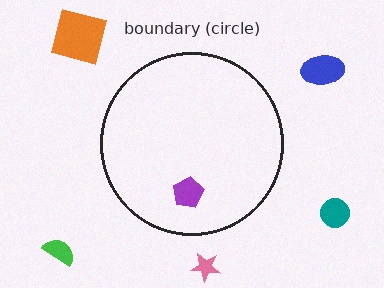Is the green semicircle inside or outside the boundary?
Outside.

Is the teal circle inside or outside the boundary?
Outside.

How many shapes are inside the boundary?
1 inside, 5 outside.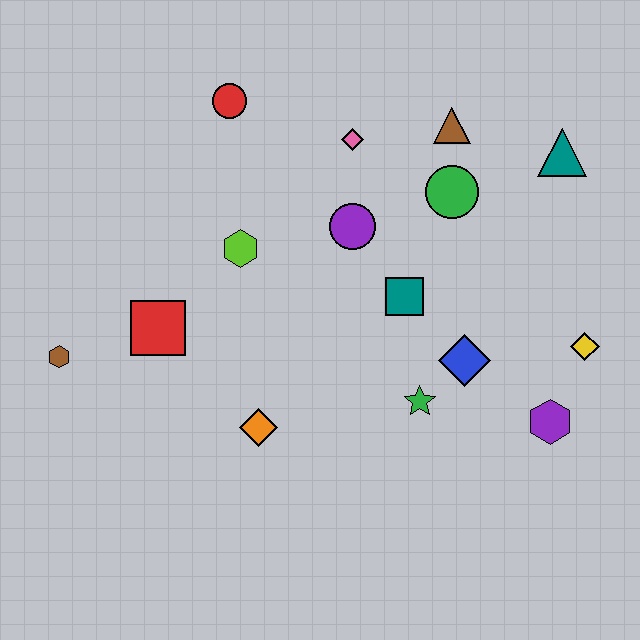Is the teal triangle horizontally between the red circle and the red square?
No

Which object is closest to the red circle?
The pink diamond is closest to the red circle.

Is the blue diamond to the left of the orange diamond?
No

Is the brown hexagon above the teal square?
No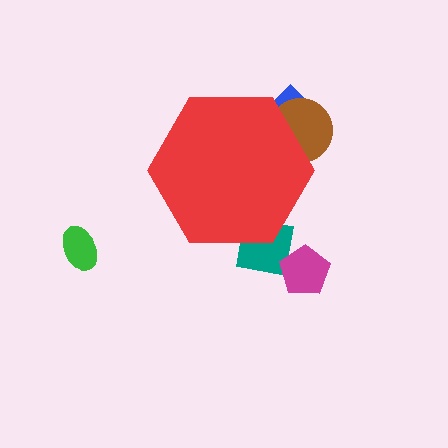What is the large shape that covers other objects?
A red hexagon.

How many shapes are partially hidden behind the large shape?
4 shapes are partially hidden.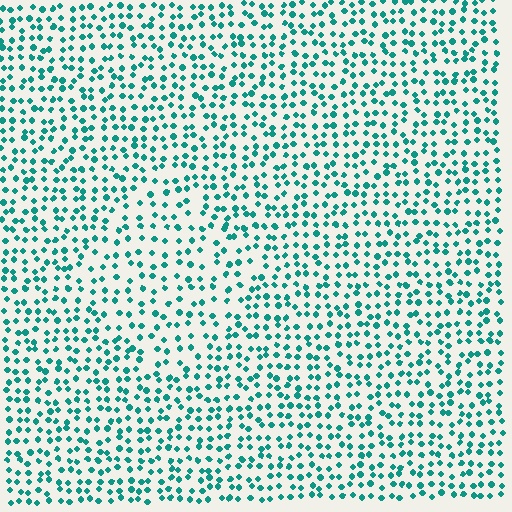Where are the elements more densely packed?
The elements are more densely packed outside the diamond boundary.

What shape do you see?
I see a diamond.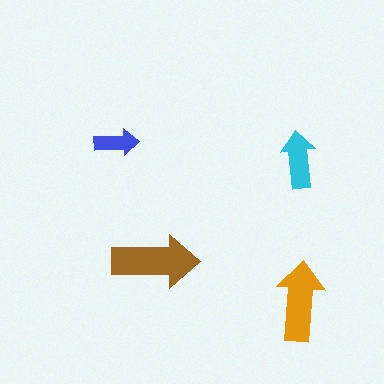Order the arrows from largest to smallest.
the brown one, the orange one, the cyan one, the blue one.